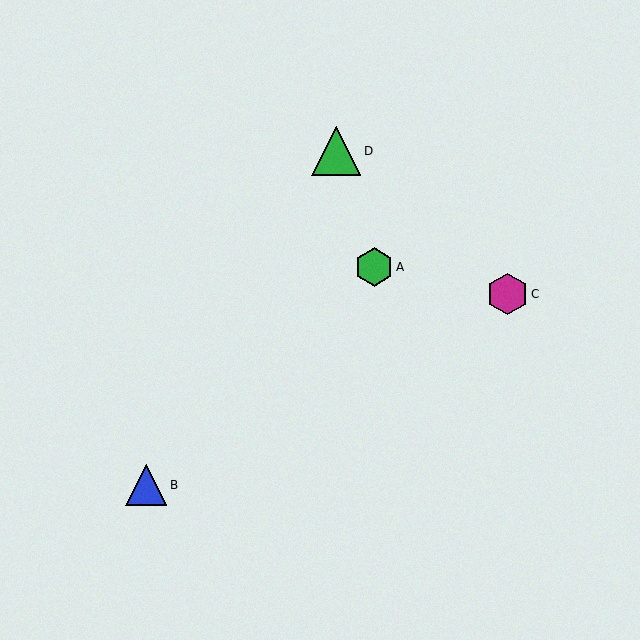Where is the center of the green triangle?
The center of the green triangle is at (336, 151).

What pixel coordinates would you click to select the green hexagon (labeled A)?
Click at (374, 267) to select the green hexagon A.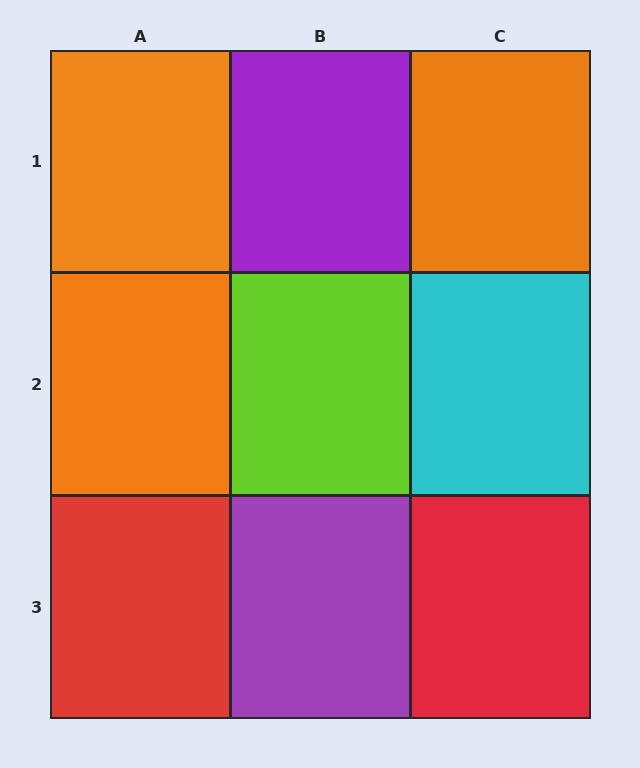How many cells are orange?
3 cells are orange.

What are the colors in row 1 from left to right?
Orange, purple, orange.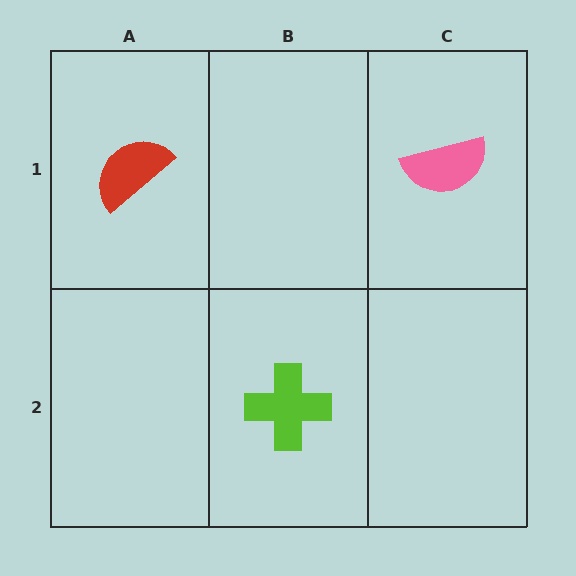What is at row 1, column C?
A pink semicircle.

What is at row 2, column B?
A lime cross.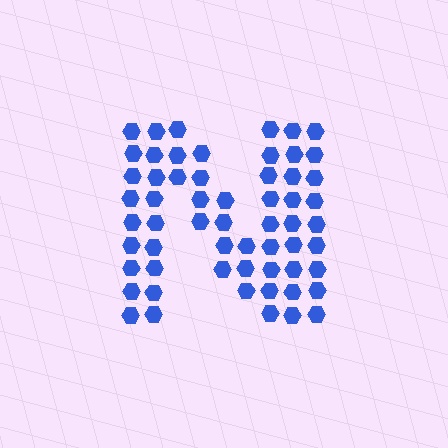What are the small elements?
The small elements are hexagons.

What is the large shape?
The large shape is the letter N.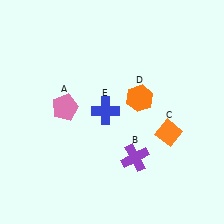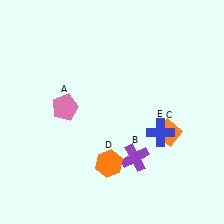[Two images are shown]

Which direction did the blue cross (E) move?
The blue cross (E) moved right.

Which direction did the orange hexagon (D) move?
The orange hexagon (D) moved down.